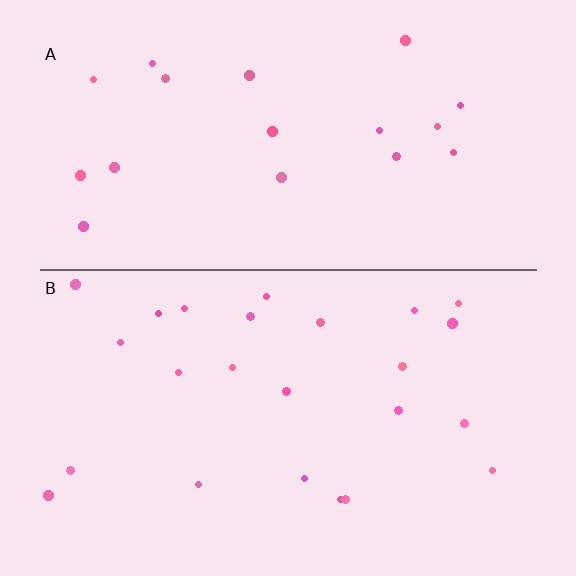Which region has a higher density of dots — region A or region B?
B (the bottom).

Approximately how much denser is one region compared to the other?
Approximately 1.3× — region B over region A.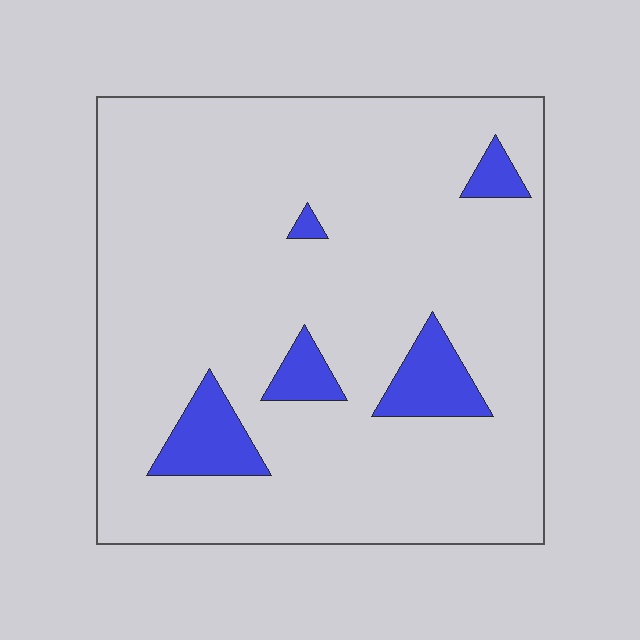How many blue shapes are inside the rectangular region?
5.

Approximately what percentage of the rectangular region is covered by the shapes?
Approximately 10%.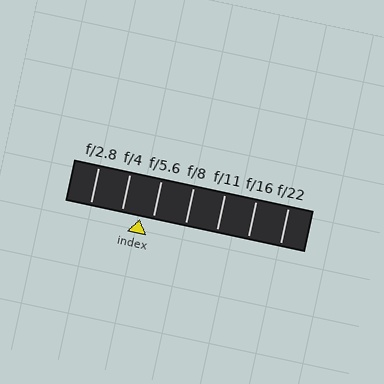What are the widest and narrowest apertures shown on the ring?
The widest aperture shown is f/2.8 and the narrowest is f/22.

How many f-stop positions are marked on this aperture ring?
There are 7 f-stop positions marked.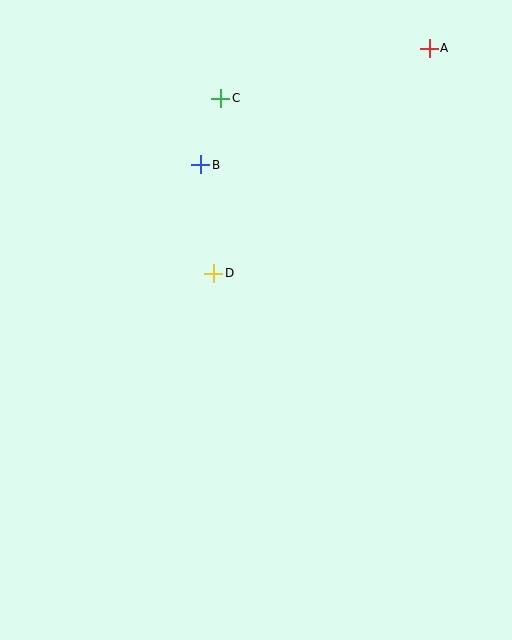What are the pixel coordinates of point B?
Point B is at (201, 165).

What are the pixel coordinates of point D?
Point D is at (214, 273).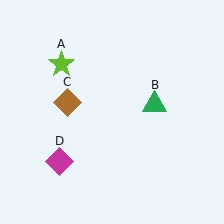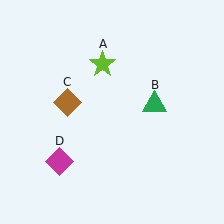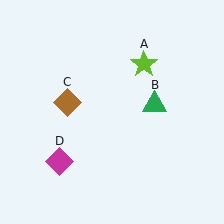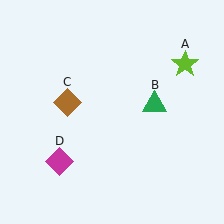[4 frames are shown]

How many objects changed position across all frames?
1 object changed position: lime star (object A).